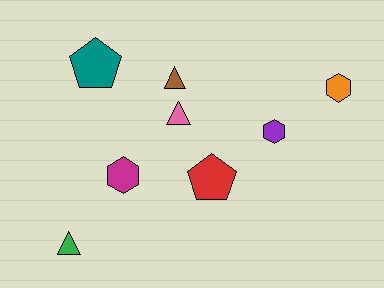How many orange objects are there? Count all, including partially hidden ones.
There is 1 orange object.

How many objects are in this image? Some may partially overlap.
There are 8 objects.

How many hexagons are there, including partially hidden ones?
There are 3 hexagons.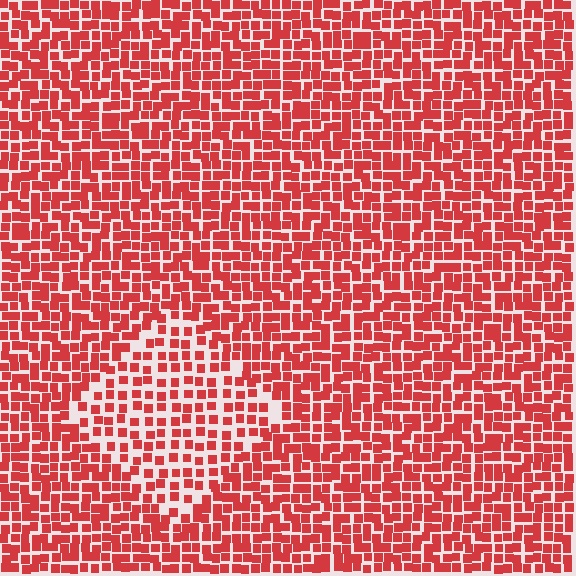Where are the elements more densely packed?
The elements are more densely packed outside the diamond boundary.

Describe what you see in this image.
The image contains small red elements arranged at two different densities. A diamond-shaped region is visible where the elements are less densely packed than the surrounding area.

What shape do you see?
I see a diamond.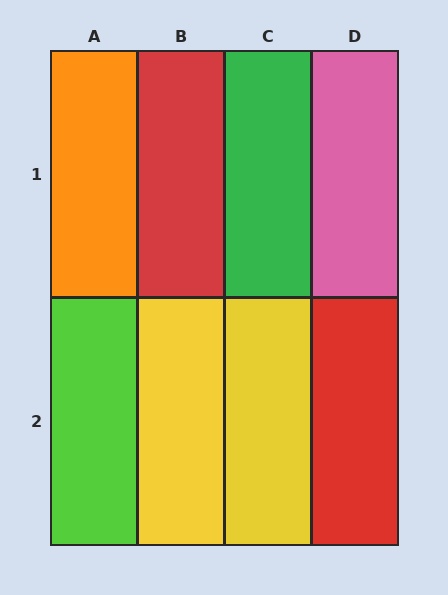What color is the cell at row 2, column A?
Lime.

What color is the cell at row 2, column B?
Yellow.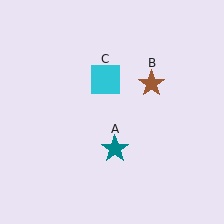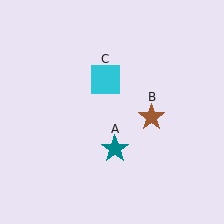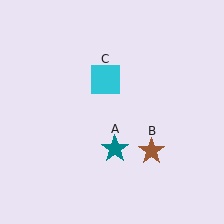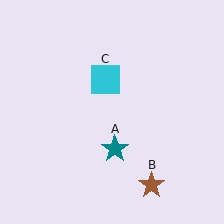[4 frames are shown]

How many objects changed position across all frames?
1 object changed position: brown star (object B).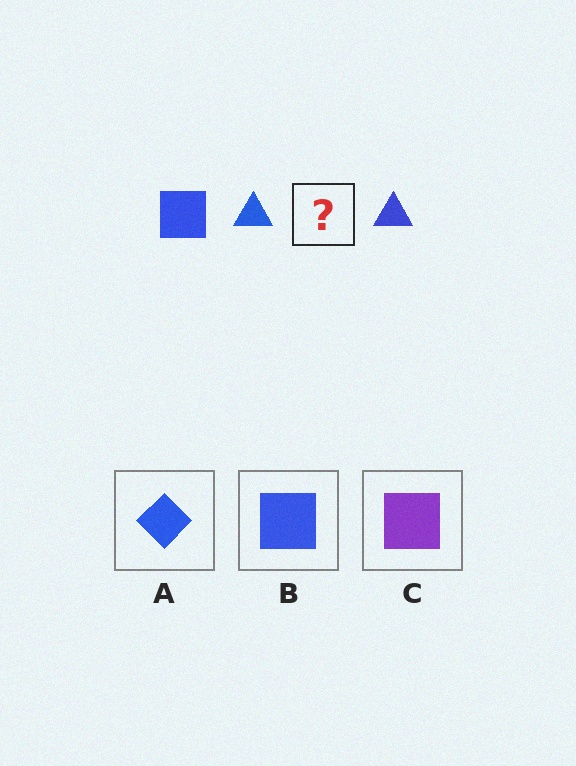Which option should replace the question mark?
Option B.